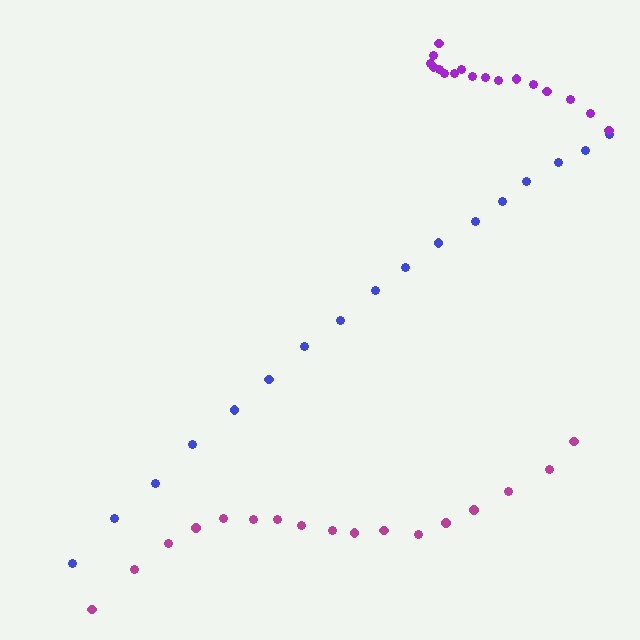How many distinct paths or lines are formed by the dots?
There are 3 distinct paths.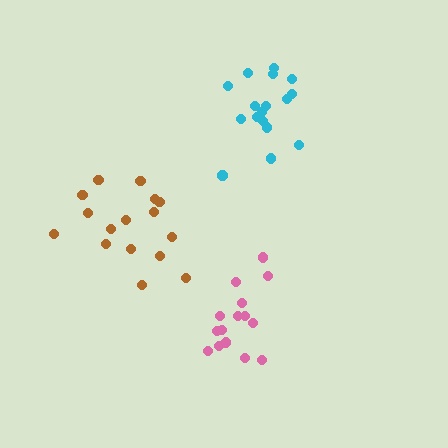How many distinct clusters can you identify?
There are 3 distinct clusters.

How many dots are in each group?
Group 1: 15 dots, Group 2: 17 dots, Group 3: 16 dots (48 total).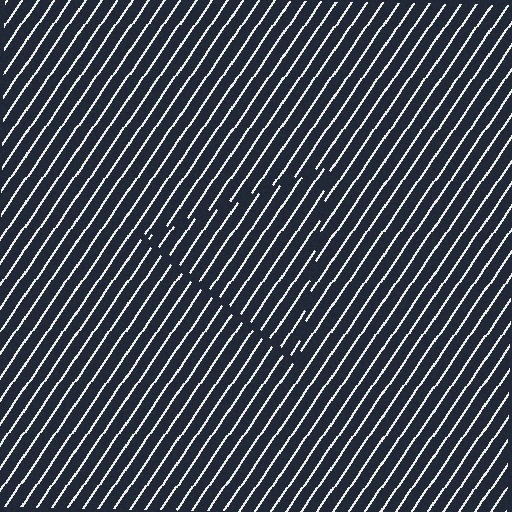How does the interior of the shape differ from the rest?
The interior of the shape contains the same grating, shifted by half a period — the contour is defined by the phase discontinuity where line-ends from the inner and outer gratings abut.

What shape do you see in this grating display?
An illusory triangle. The interior of the shape contains the same grating, shifted by half a period — the contour is defined by the phase discontinuity where line-ends from the inner and outer gratings abut.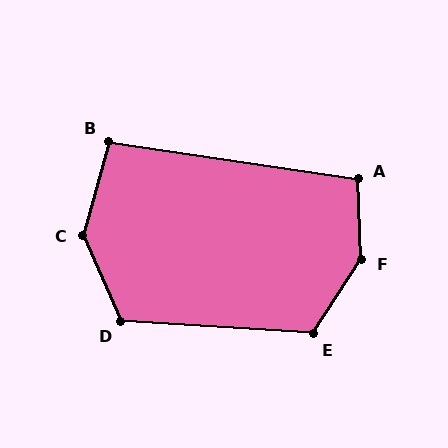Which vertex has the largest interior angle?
F, at approximately 145 degrees.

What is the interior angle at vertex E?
Approximately 119 degrees (obtuse).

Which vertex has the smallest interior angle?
B, at approximately 97 degrees.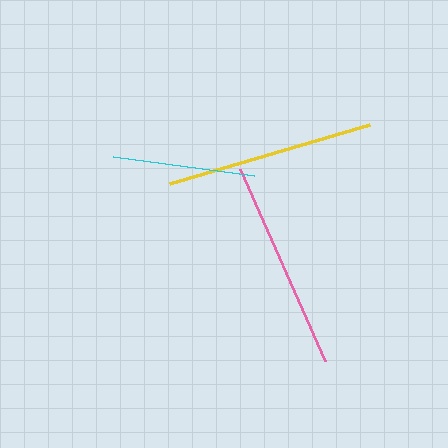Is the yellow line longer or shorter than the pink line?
The pink line is longer than the yellow line.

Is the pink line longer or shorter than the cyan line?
The pink line is longer than the cyan line.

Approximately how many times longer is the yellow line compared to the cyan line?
The yellow line is approximately 1.5 times the length of the cyan line.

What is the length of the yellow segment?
The yellow segment is approximately 209 pixels long.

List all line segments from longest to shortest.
From longest to shortest: pink, yellow, cyan.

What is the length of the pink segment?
The pink segment is approximately 209 pixels long.